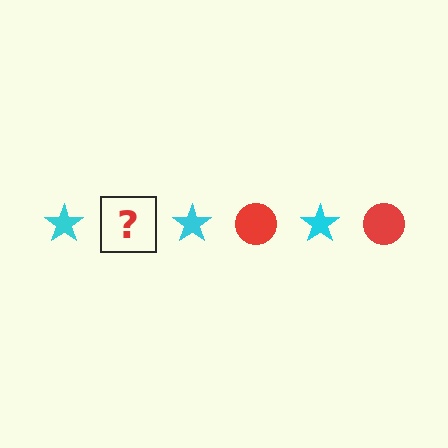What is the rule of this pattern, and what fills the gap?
The rule is that the pattern alternates between cyan star and red circle. The gap should be filled with a red circle.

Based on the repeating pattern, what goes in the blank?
The blank should be a red circle.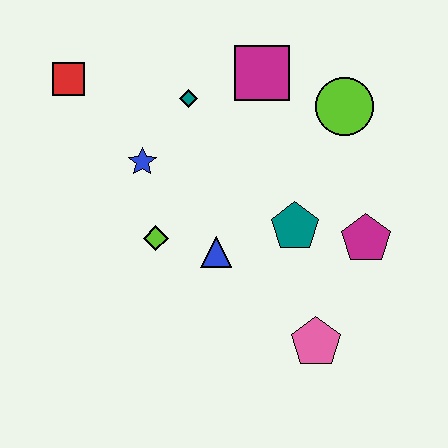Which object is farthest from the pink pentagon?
The red square is farthest from the pink pentagon.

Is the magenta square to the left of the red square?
No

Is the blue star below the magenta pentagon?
No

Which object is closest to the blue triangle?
The lime diamond is closest to the blue triangle.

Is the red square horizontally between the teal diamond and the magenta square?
No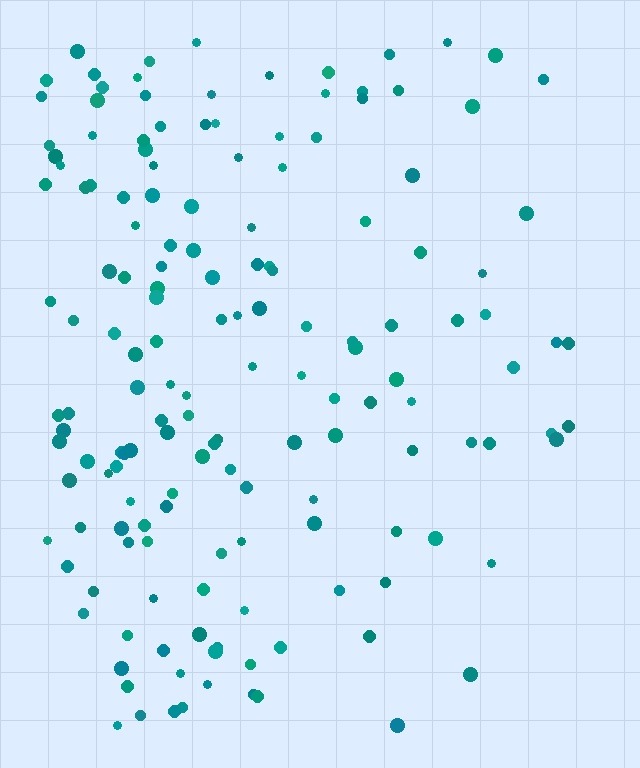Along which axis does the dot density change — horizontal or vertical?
Horizontal.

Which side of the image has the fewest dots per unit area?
The right.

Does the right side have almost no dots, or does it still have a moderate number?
Still a moderate number, just noticeably fewer than the left.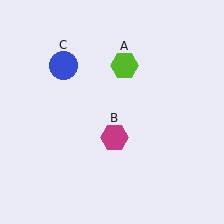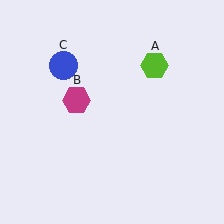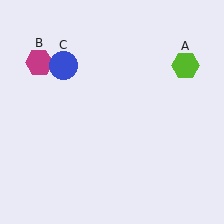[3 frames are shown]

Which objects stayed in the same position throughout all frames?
Blue circle (object C) remained stationary.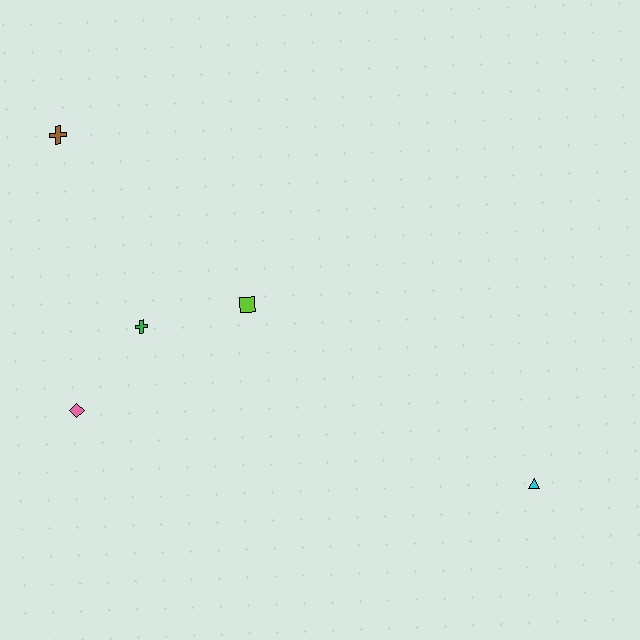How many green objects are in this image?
There is 1 green object.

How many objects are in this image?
There are 5 objects.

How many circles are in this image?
There are no circles.